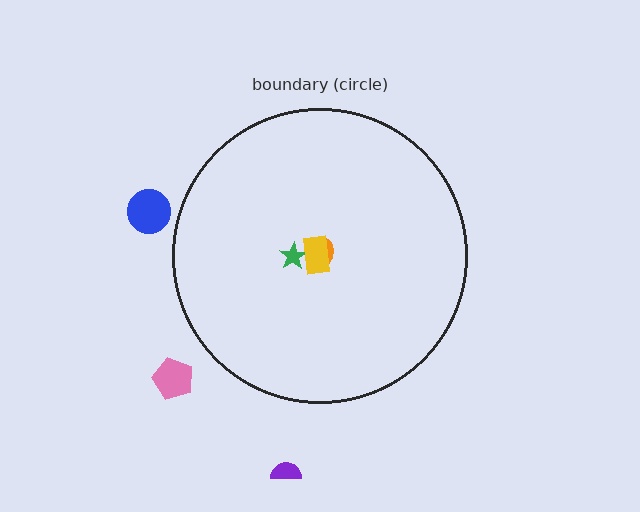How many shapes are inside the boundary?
3 inside, 3 outside.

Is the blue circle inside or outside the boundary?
Outside.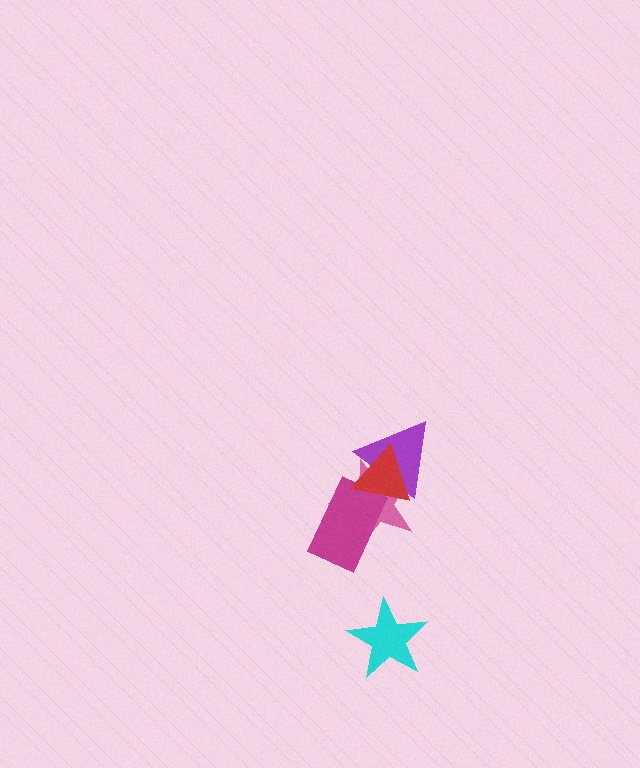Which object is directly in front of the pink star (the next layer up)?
The purple triangle is directly in front of the pink star.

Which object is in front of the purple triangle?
The red triangle is in front of the purple triangle.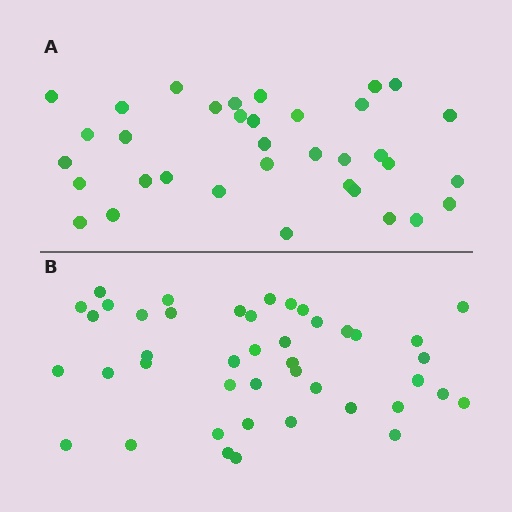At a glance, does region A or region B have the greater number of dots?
Region B (the bottom region) has more dots.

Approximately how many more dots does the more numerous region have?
Region B has roughly 8 or so more dots than region A.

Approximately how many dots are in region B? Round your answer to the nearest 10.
About 40 dots. (The exact count is 43, which rounds to 40.)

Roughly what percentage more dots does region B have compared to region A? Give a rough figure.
About 25% more.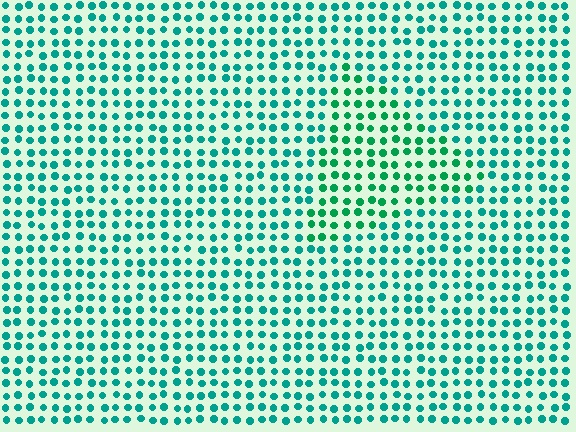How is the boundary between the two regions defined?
The boundary is defined purely by a slight shift in hue (about 25 degrees). Spacing, size, and orientation are identical on both sides.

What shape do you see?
I see a triangle.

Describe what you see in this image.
The image is filled with small teal elements in a uniform arrangement. A triangle-shaped region is visible where the elements are tinted to a slightly different hue, forming a subtle color boundary.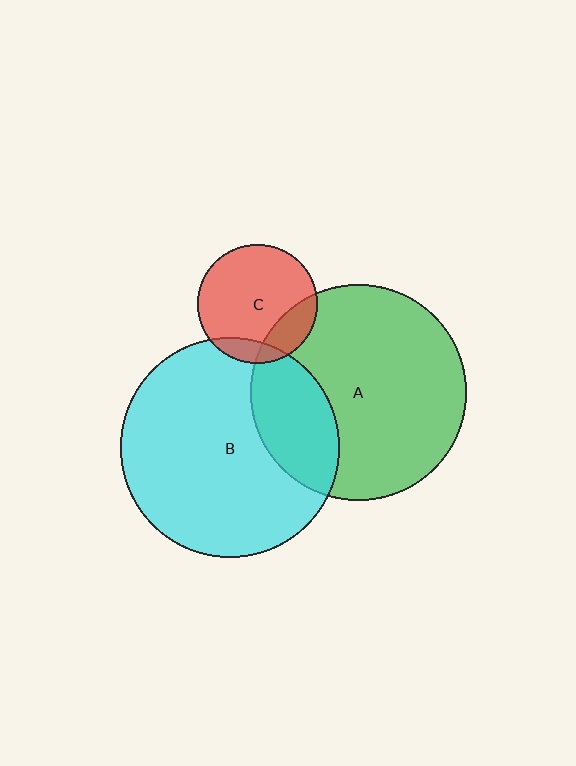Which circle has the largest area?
Circle B (cyan).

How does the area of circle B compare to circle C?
Approximately 3.4 times.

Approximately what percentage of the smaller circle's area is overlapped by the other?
Approximately 10%.